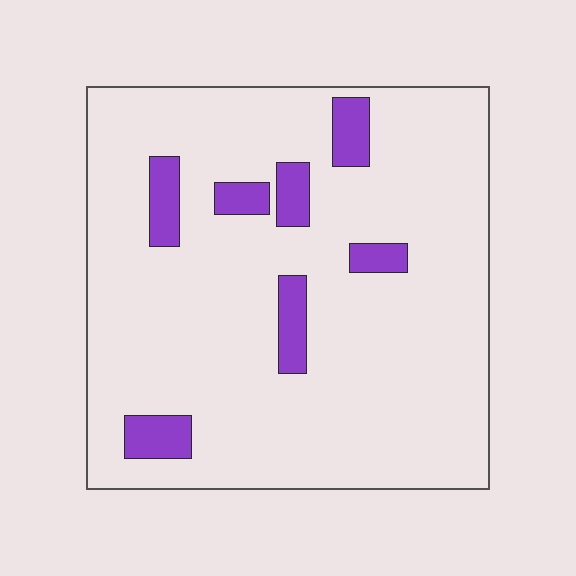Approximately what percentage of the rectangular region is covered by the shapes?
Approximately 10%.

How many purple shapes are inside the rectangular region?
7.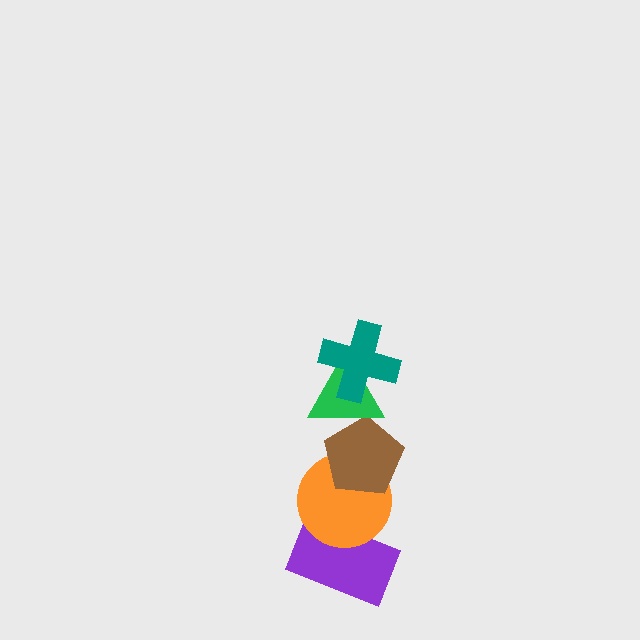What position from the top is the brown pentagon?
The brown pentagon is 3rd from the top.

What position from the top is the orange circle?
The orange circle is 4th from the top.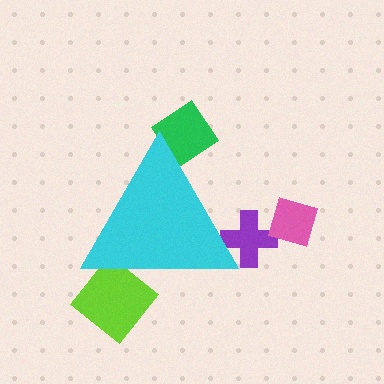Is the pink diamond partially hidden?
No, the pink diamond is fully visible.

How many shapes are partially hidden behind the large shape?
3 shapes are partially hidden.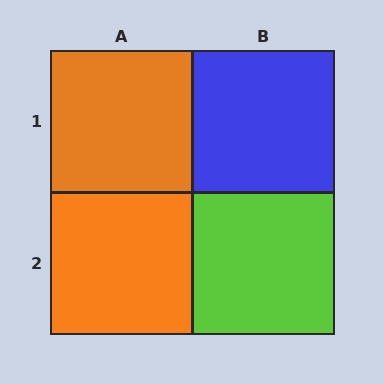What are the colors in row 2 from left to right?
Orange, lime.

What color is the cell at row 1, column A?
Orange.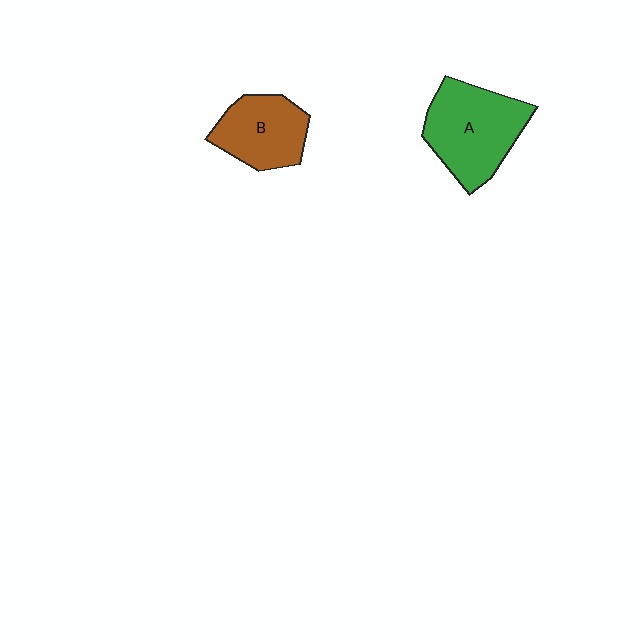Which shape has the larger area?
Shape A (green).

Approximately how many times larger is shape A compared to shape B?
Approximately 1.4 times.